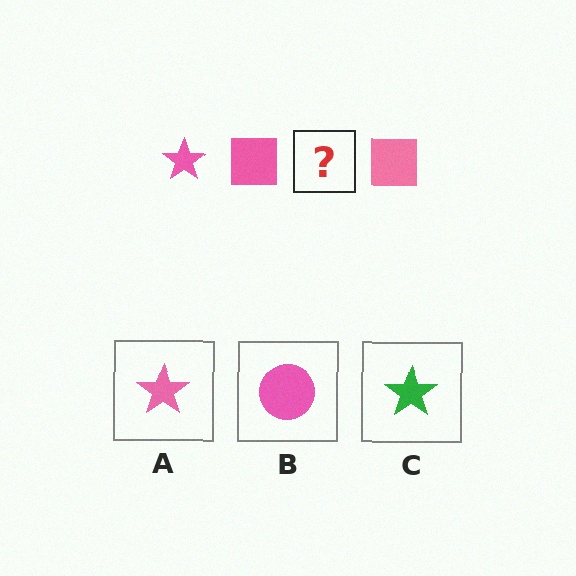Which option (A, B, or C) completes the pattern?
A.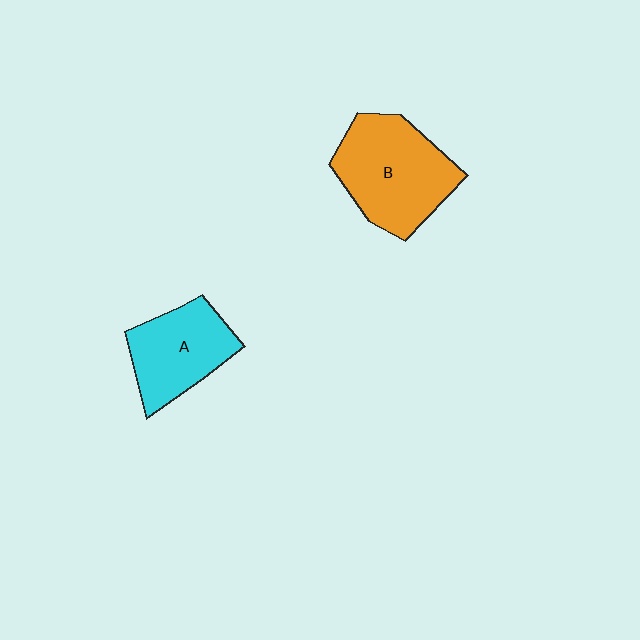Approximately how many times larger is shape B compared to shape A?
Approximately 1.3 times.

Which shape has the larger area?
Shape B (orange).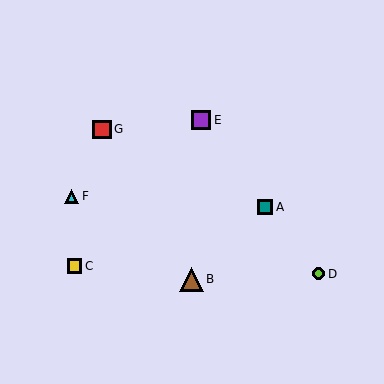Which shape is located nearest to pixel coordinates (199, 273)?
The brown triangle (labeled B) at (191, 279) is nearest to that location.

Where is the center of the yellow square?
The center of the yellow square is at (74, 266).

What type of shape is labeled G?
Shape G is a red square.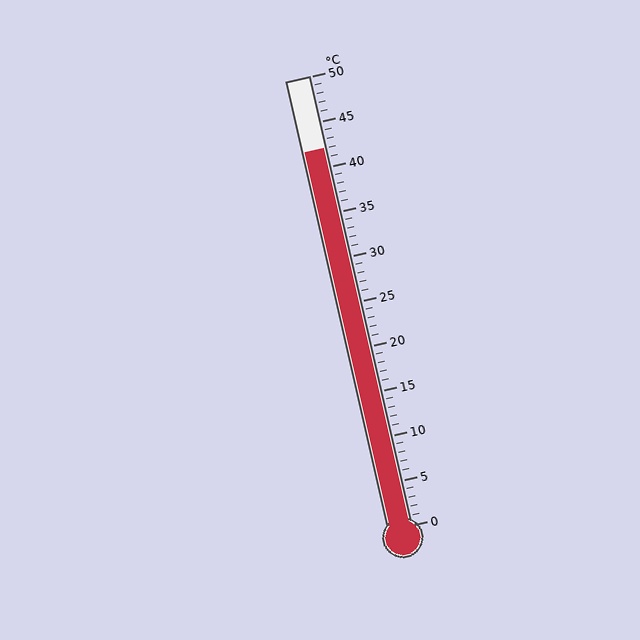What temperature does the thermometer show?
The thermometer shows approximately 42°C.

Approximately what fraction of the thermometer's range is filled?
The thermometer is filled to approximately 85% of its range.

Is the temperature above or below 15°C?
The temperature is above 15°C.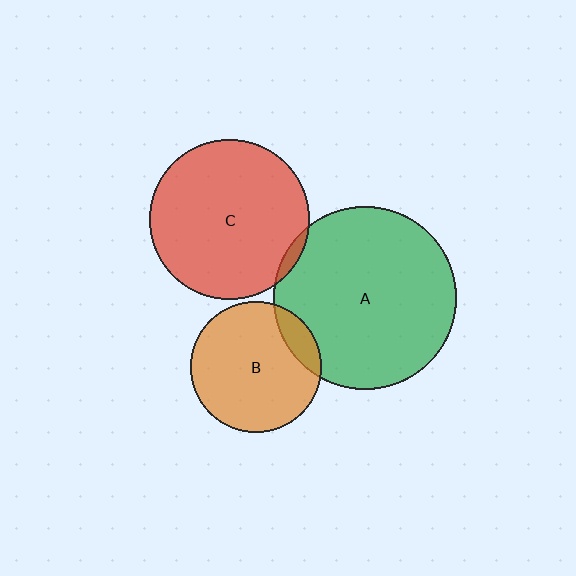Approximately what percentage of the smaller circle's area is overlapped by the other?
Approximately 5%.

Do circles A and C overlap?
Yes.